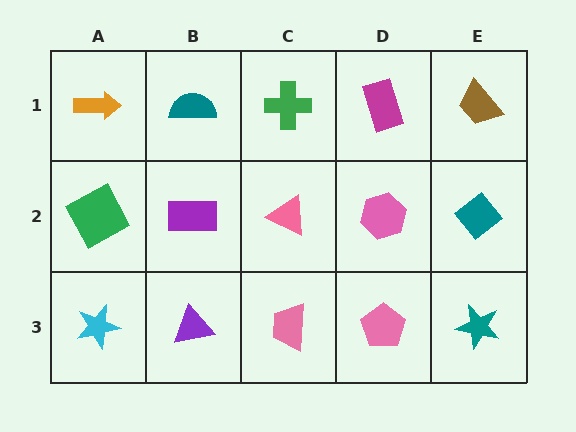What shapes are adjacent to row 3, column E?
A teal diamond (row 2, column E), a pink pentagon (row 3, column D).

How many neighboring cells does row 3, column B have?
3.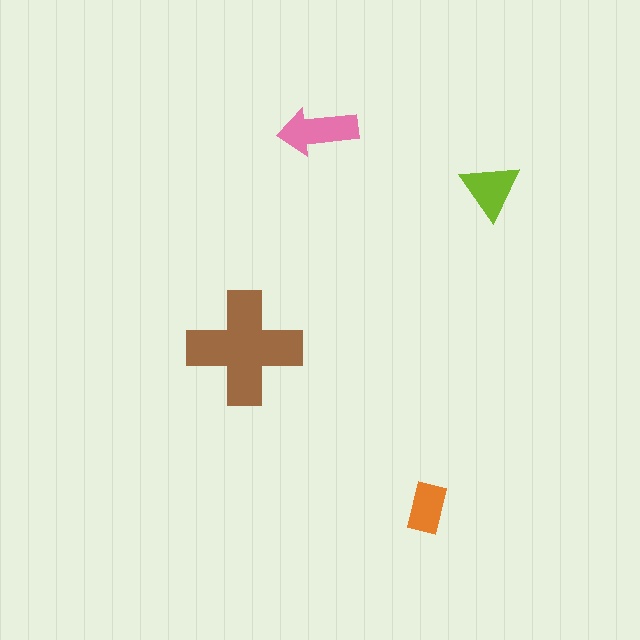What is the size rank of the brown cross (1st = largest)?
1st.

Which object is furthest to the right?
The lime triangle is rightmost.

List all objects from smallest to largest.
The orange rectangle, the lime triangle, the pink arrow, the brown cross.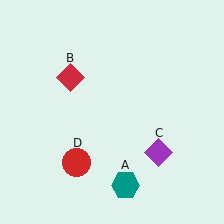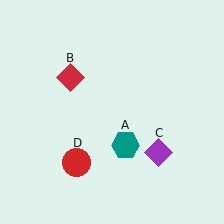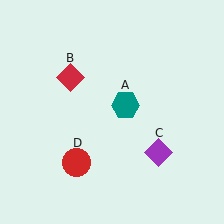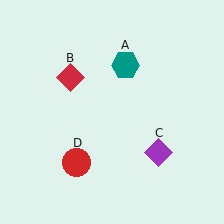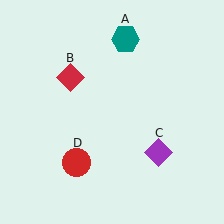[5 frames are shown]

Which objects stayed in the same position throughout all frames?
Red diamond (object B) and purple diamond (object C) and red circle (object D) remained stationary.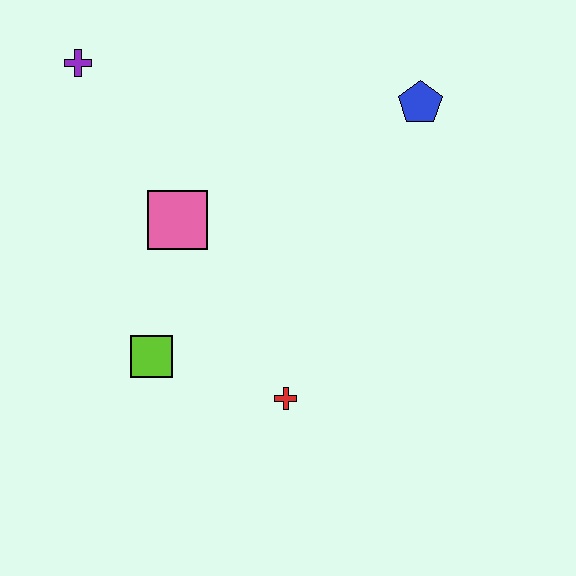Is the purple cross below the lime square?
No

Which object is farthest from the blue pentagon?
The lime square is farthest from the blue pentagon.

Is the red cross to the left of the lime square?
No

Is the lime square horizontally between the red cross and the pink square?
No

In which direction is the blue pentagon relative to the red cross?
The blue pentagon is above the red cross.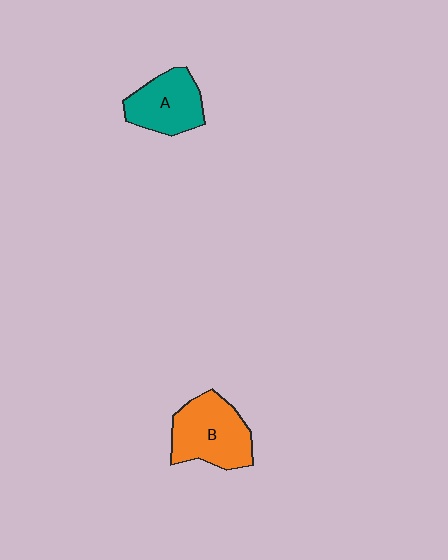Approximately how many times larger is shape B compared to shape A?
Approximately 1.2 times.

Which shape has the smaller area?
Shape A (teal).